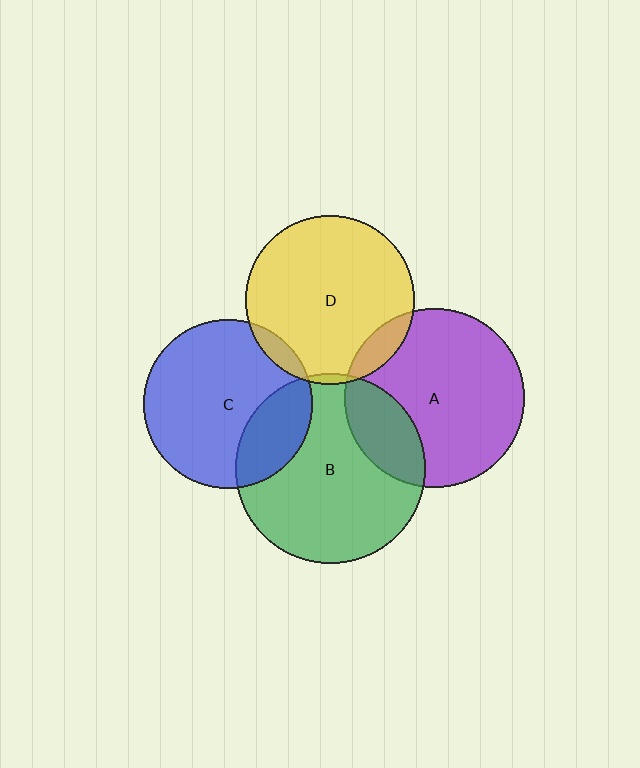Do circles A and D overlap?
Yes.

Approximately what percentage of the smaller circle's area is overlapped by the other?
Approximately 10%.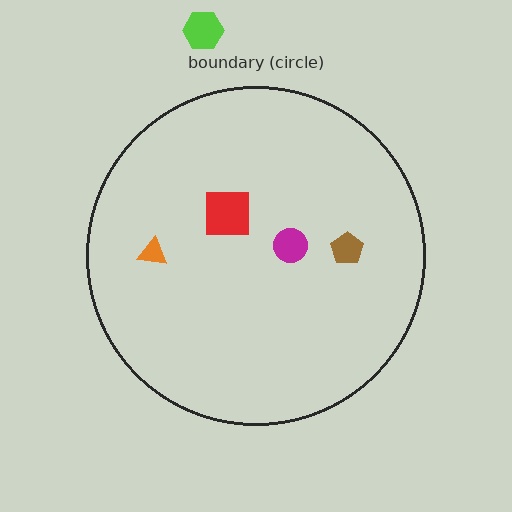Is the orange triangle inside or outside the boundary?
Inside.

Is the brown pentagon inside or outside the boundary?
Inside.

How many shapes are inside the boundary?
4 inside, 1 outside.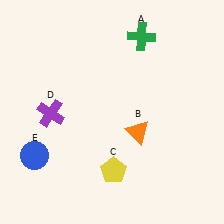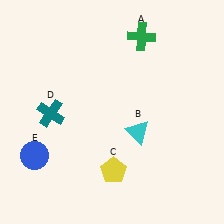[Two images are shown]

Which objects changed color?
B changed from orange to cyan. D changed from purple to teal.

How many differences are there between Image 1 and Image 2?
There are 2 differences between the two images.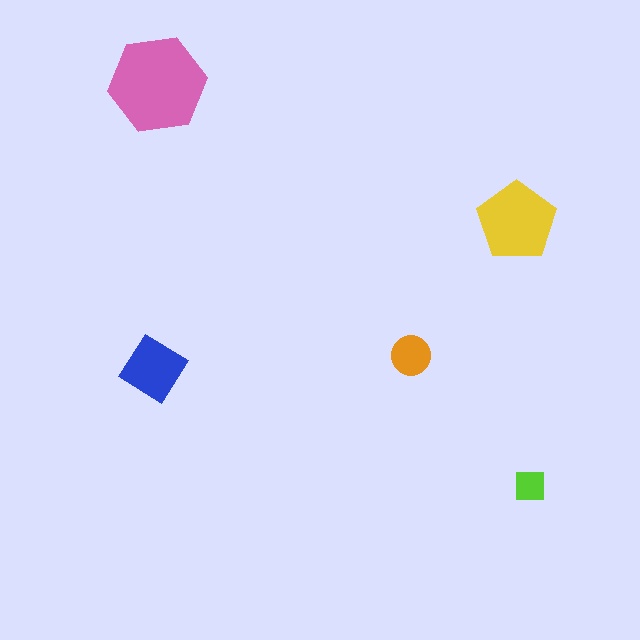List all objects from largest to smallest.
The pink hexagon, the yellow pentagon, the blue diamond, the orange circle, the lime square.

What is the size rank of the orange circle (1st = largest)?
4th.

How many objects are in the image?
There are 5 objects in the image.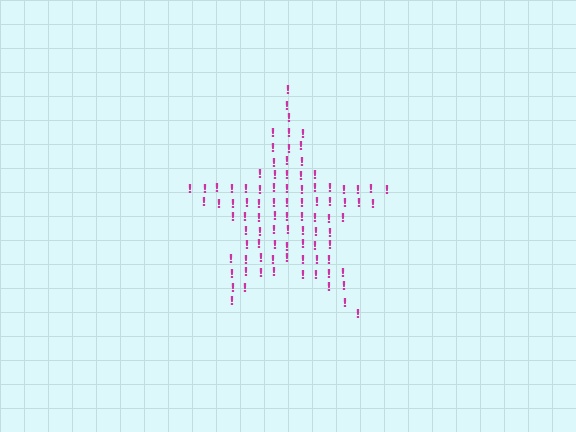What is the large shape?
The large shape is a star.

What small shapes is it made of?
It is made of small exclamation marks.